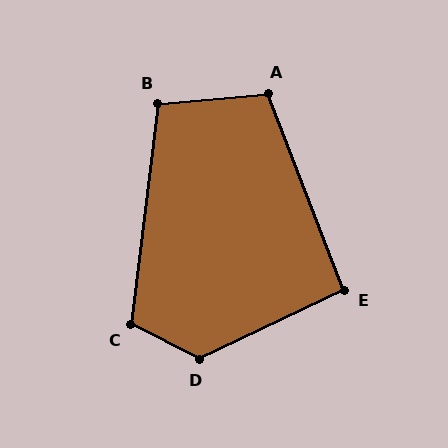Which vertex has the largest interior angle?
D, at approximately 128 degrees.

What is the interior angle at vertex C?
Approximately 110 degrees (obtuse).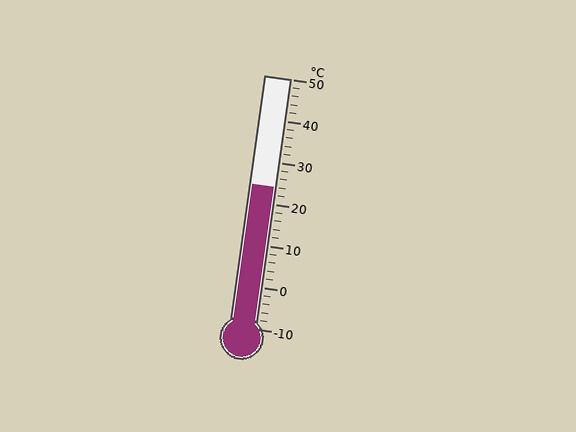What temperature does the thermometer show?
The thermometer shows approximately 24°C.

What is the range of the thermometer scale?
The thermometer scale ranges from -10°C to 50°C.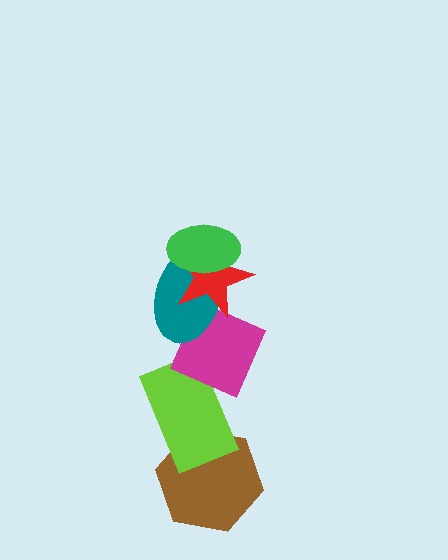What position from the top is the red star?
The red star is 2nd from the top.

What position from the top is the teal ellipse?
The teal ellipse is 3rd from the top.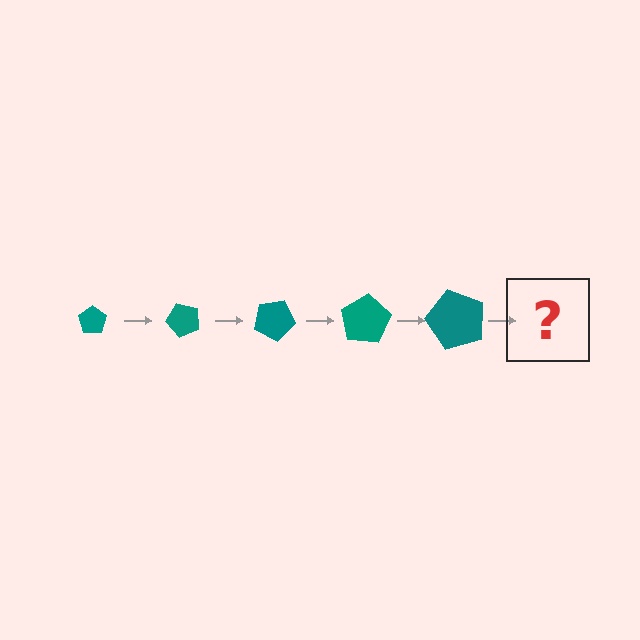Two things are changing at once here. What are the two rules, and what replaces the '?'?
The two rules are that the pentagon grows larger each step and it rotates 50 degrees each step. The '?' should be a pentagon, larger than the previous one and rotated 250 degrees from the start.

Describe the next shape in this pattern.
It should be a pentagon, larger than the previous one and rotated 250 degrees from the start.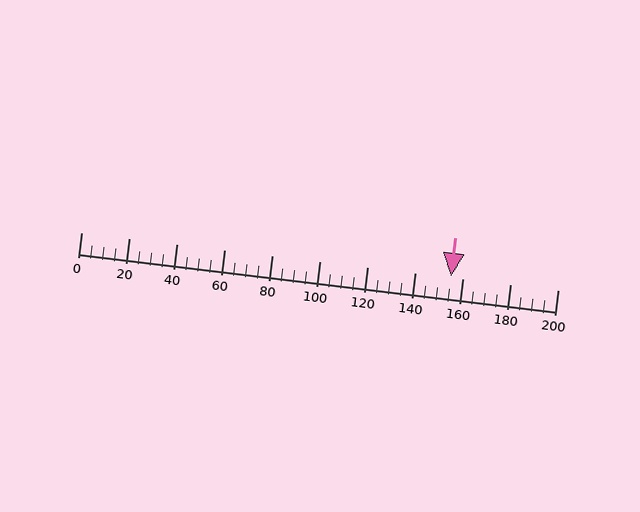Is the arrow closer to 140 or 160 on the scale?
The arrow is closer to 160.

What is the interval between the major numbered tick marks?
The major tick marks are spaced 20 units apart.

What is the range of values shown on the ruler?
The ruler shows values from 0 to 200.